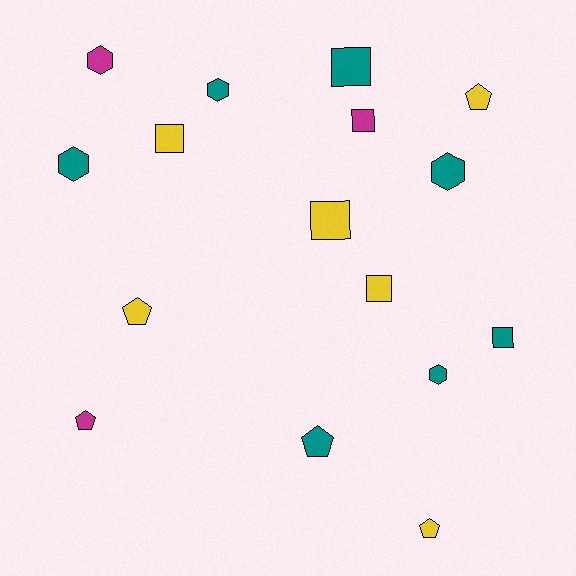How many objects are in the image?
There are 16 objects.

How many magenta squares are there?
There is 1 magenta square.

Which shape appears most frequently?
Square, with 6 objects.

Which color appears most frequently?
Teal, with 7 objects.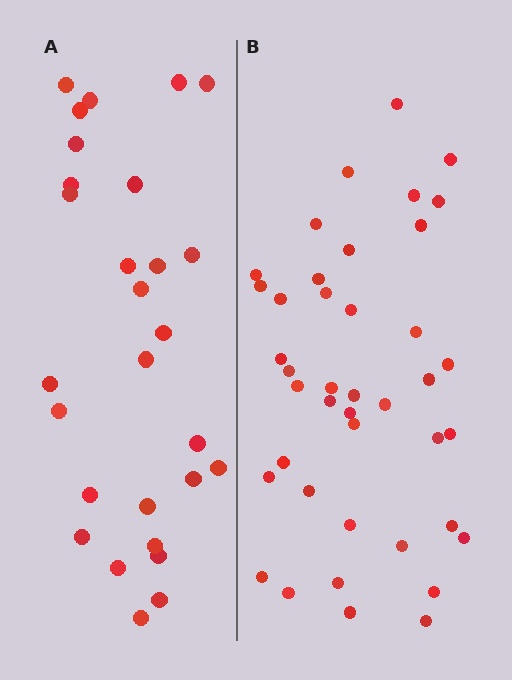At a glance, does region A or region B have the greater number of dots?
Region B (the right region) has more dots.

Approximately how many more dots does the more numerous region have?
Region B has approximately 15 more dots than region A.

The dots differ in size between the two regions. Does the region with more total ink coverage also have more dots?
No. Region A has more total ink coverage because its dots are larger, but region B actually contains more individual dots. Total area can be misleading — the number of items is what matters here.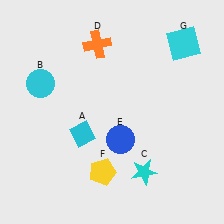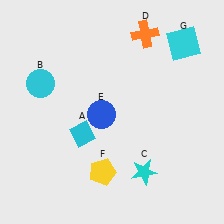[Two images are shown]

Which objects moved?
The objects that moved are: the orange cross (D), the blue circle (E).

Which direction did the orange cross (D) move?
The orange cross (D) moved right.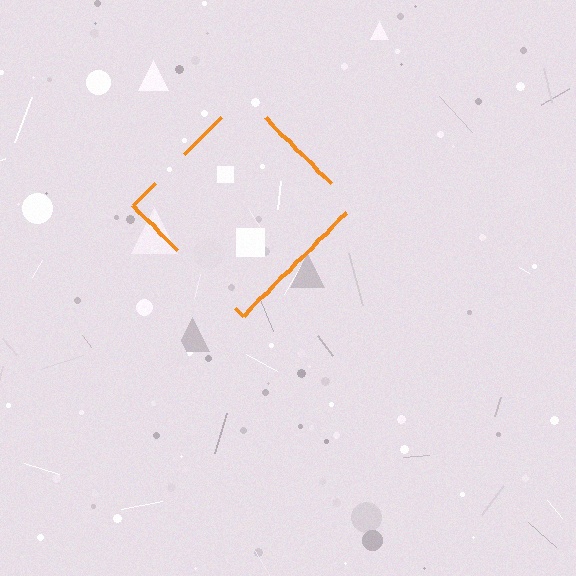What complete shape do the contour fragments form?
The contour fragments form a diamond.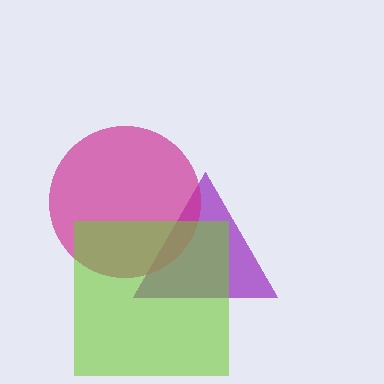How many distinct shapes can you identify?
There are 3 distinct shapes: a purple triangle, a magenta circle, a lime square.